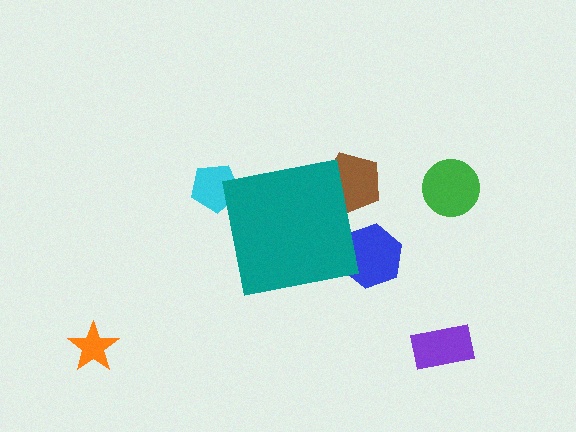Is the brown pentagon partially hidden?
Yes, the brown pentagon is partially hidden behind the teal square.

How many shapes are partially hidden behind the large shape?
3 shapes are partially hidden.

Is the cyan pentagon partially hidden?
Yes, the cyan pentagon is partially hidden behind the teal square.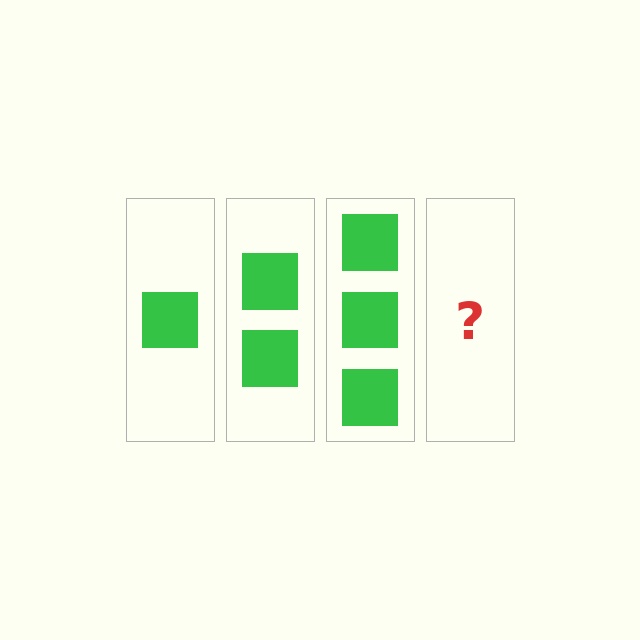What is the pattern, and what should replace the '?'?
The pattern is that each step adds one more square. The '?' should be 4 squares.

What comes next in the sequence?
The next element should be 4 squares.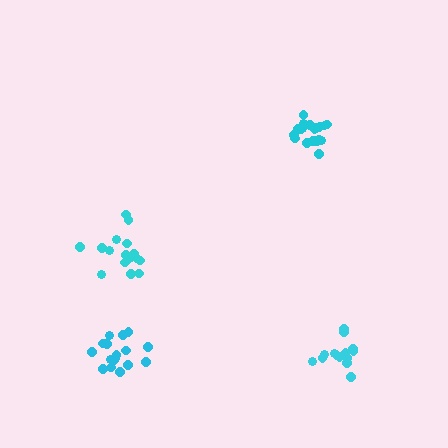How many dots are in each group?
Group 1: 15 dots, Group 2: 16 dots, Group 3: 17 dots, Group 4: 19 dots (67 total).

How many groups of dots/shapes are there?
There are 4 groups.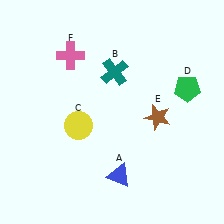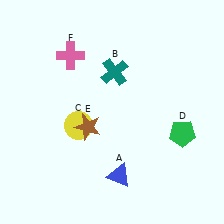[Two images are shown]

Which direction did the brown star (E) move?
The brown star (E) moved left.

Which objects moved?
The objects that moved are: the green pentagon (D), the brown star (E).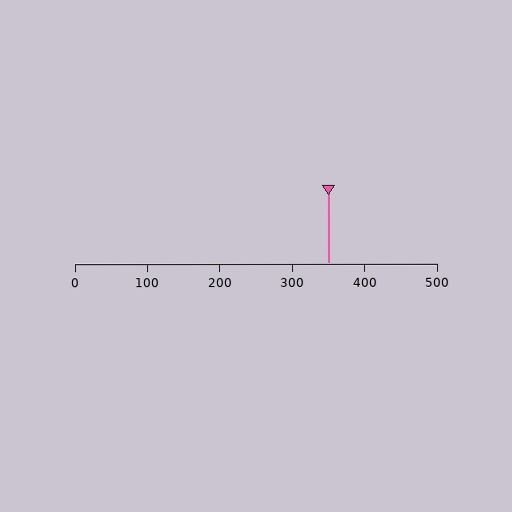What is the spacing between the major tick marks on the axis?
The major ticks are spaced 100 apart.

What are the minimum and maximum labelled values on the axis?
The axis runs from 0 to 500.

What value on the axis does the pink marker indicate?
The marker indicates approximately 350.